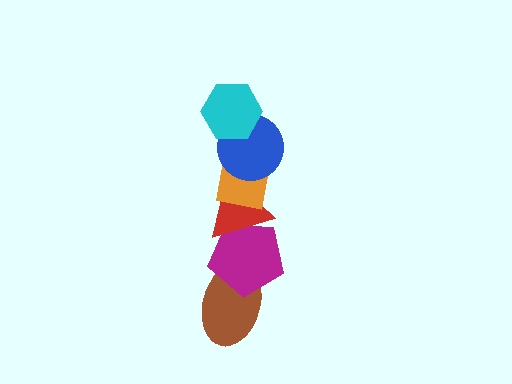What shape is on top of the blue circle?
The cyan hexagon is on top of the blue circle.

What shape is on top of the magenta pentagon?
The red triangle is on top of the magenta pentagon.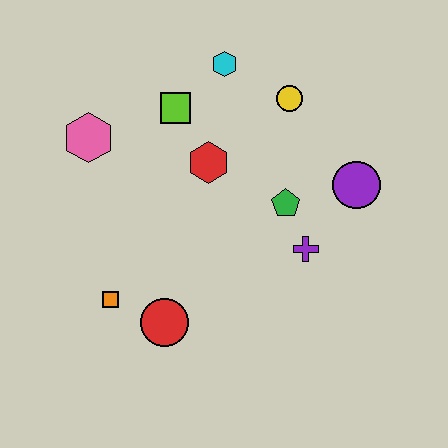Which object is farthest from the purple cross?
The pink hexagon is farthest from the purple cross.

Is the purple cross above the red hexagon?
No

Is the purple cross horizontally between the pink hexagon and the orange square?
No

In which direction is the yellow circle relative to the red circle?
The yellow circle is above the red circle.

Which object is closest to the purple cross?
The green pentagon is closest to the purple cross.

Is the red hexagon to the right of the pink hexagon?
Yes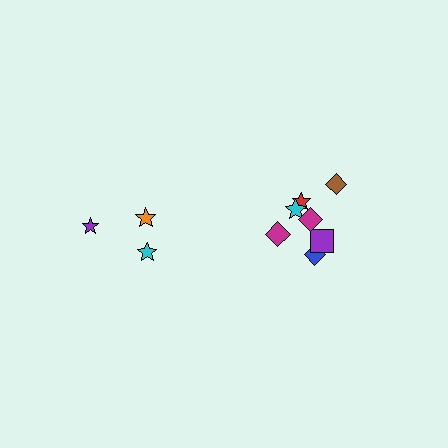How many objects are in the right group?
There are 7 objects.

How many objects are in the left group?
There are 3 objects.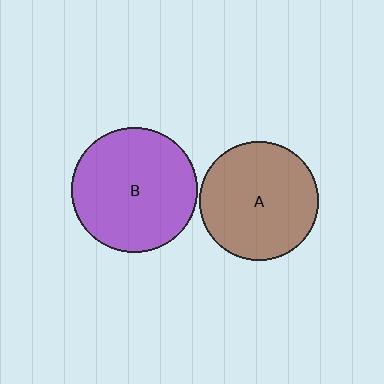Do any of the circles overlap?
No, none of the circles overlap.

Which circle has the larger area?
Circle B (purple).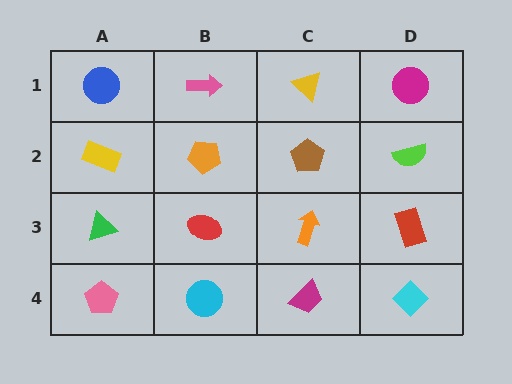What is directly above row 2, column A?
A blue circle.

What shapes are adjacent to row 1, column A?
A yellow rectangle (row 2, column A), a pink arrow (row 1, column B).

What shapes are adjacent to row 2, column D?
A magenta circle (row 1, column D), a red rectangle (row 3, column D), a brown pentagon (row 2, column C).